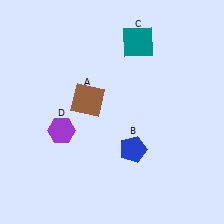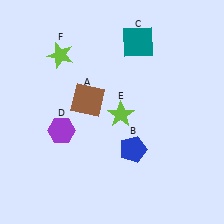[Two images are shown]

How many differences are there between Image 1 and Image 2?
There are 2 differences between the two images.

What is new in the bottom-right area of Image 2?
A lime star (E) was added in the bottom-right area of Image 2.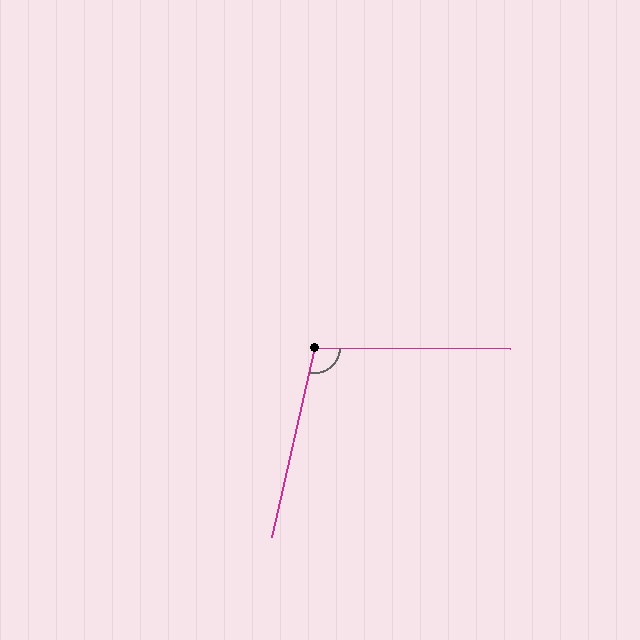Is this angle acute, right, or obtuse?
It is obtuse.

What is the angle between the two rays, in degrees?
Approximately 103 degrees.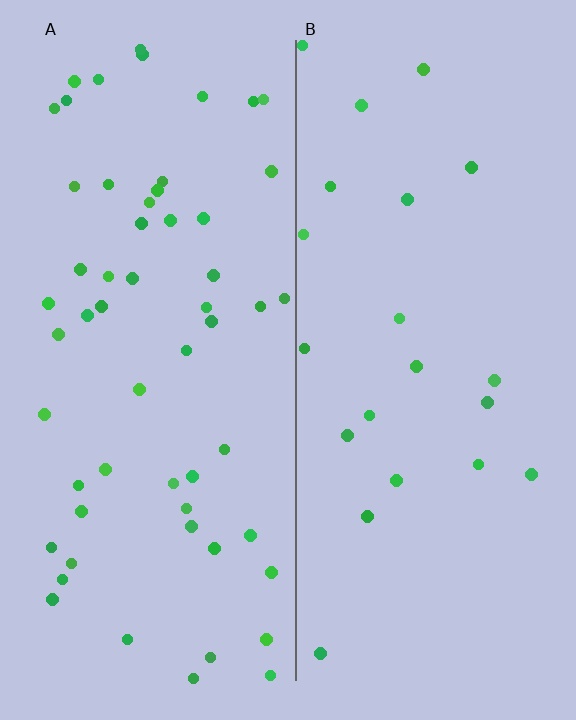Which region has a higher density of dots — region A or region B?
A (the left).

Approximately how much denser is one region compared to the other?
Approximately 2.6× — region A over region B.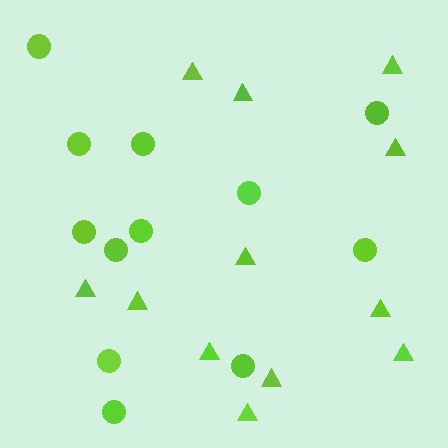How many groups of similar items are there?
There are 2 groups: one group of triangles (12) and one group of circles (12).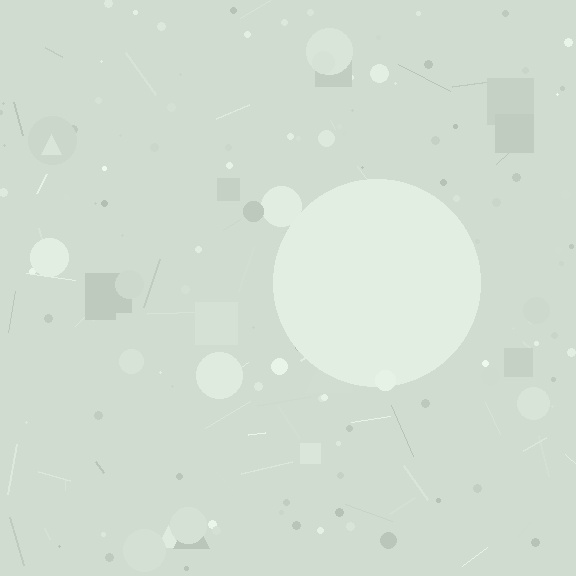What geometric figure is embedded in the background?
A circle is embedded in the background.